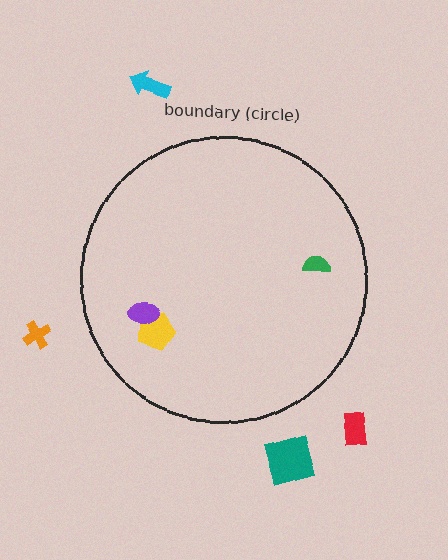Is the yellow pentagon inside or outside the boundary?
Inside.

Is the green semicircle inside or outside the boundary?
Inside.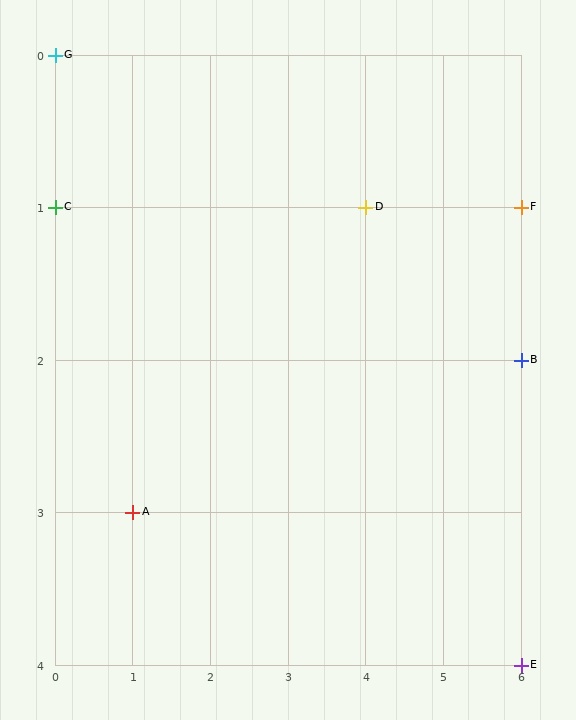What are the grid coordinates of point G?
Point G is at grid coordinates (0, 0).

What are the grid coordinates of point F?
Point F is at grid coordinates (6, 1).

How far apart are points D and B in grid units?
Points D and B are 2 columns and 1 row apart (about 2.2 grid units diagonally).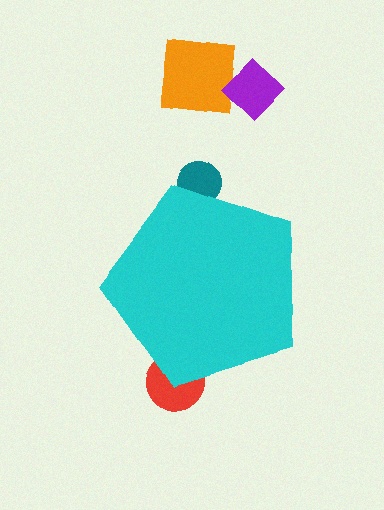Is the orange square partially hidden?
No, the orange square is fully visible.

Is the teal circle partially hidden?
Yes, the teal circle is partially hidden behind the cyan pentagon.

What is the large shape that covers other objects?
A cyan pentagon.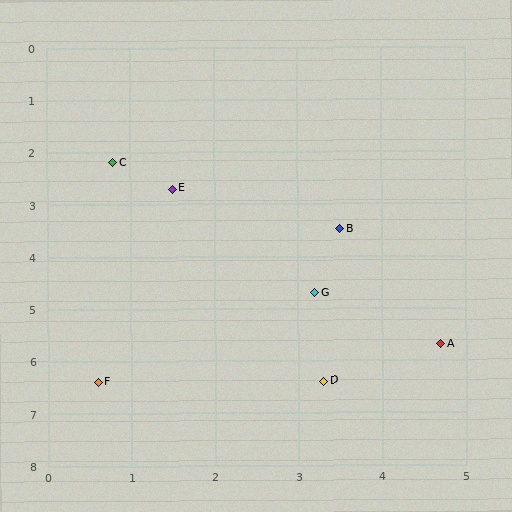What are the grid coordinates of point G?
Point G is at approximately (3.2, 4.7).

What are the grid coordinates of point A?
Point A is at approximately (4.7, 5.7).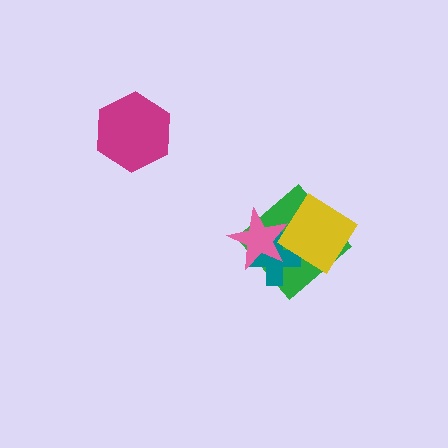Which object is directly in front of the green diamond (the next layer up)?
The teal cross is directly in front of the green diamond.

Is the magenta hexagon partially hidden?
No, no other shape covers it.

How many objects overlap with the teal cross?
3 objects overlap with the teal cross.